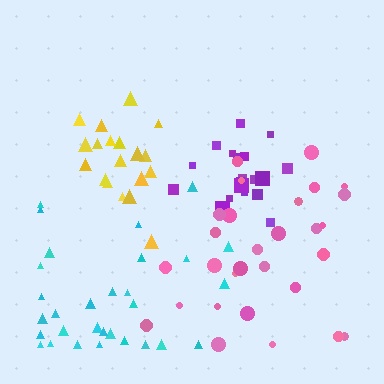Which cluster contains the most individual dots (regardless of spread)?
Cyan (30).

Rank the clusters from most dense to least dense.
yellow, purple, cyan, pink.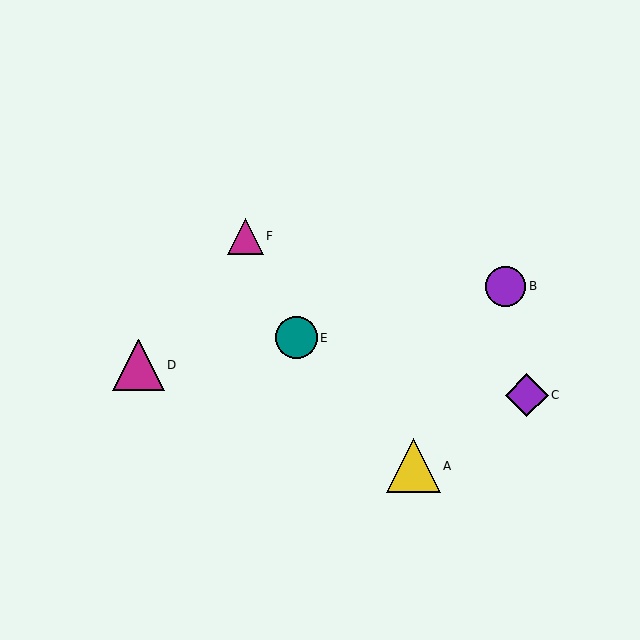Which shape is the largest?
The yellow triangle (labeled A) is the largest.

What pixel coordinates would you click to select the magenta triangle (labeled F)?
Click at (245, 236) to select the magenta triangle F.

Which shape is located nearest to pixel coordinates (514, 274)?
The purple circle (labeled B) at (506, 286) is nearest to that location.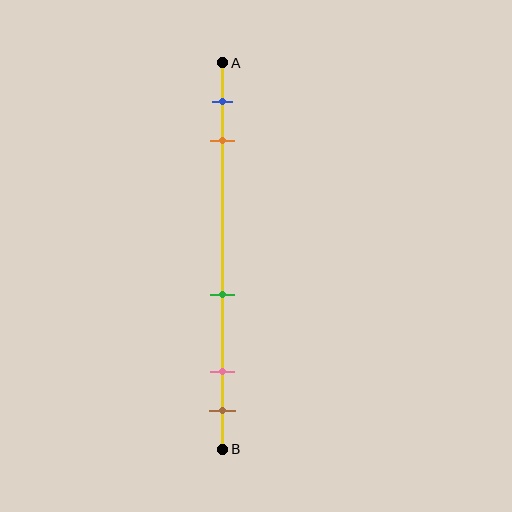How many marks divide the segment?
There are 5 marks dividing the segment.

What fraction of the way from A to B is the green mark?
The green mark is approximately 60% (0.6) of the way from A to B.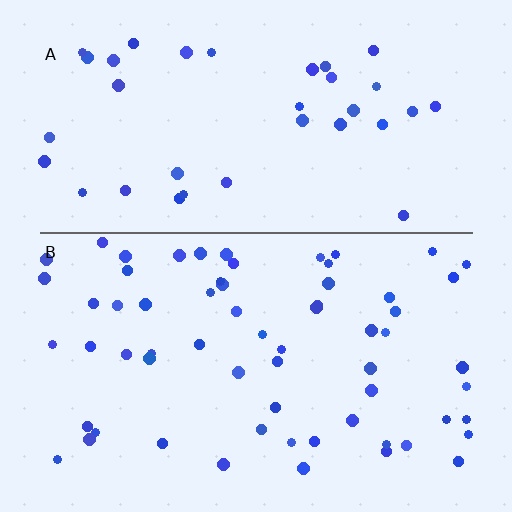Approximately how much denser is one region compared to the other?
Approximately 1.8× — region B over region A.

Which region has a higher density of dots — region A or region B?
B (the bottom).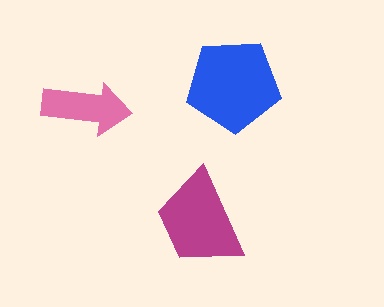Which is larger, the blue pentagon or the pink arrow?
The blue pentagon.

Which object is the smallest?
The pink arrow.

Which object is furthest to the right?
The blue pentagon is rightmost.